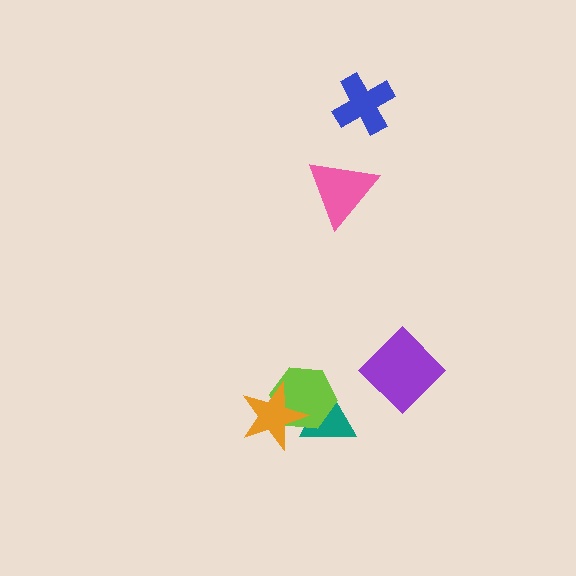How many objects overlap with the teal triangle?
2 objects overlap with the teal triangle.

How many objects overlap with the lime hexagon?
2 objects overlap with the lime hexagon.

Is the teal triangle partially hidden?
Yes, it is partially covered by another shape.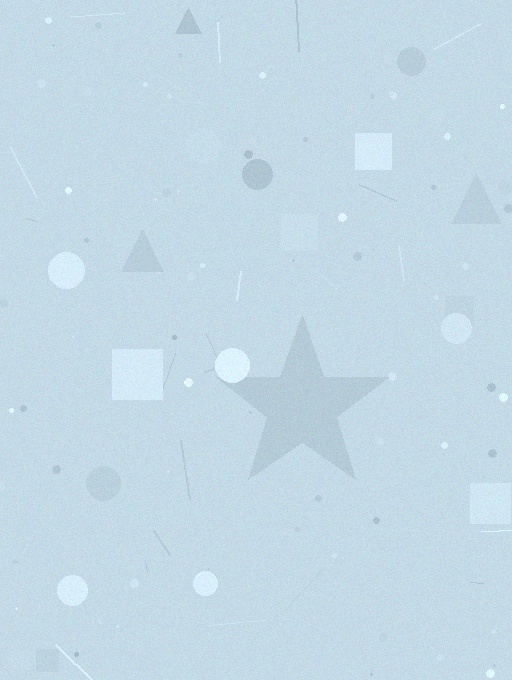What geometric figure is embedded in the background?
A star is embedded in the background.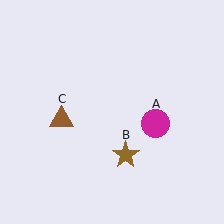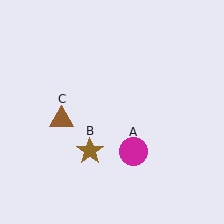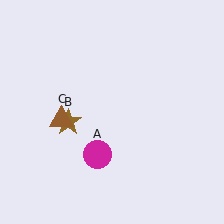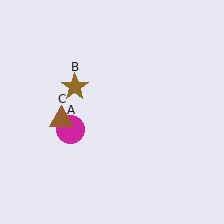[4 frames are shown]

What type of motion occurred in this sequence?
The magenta circle (object A), brown star (object B) rotated clockwise around the center of the scene.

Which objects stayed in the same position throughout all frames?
Brown triangle (object C) remained stationary.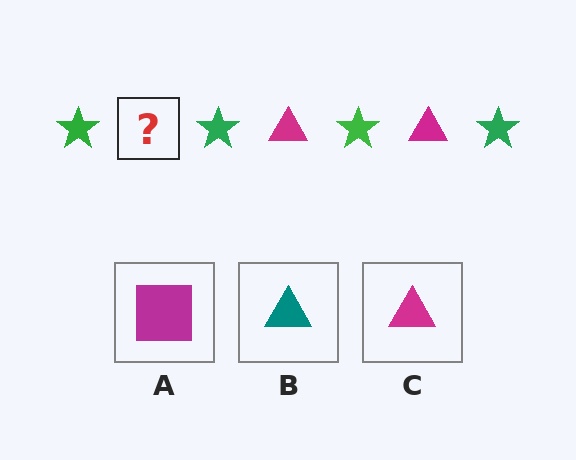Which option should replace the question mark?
Option C.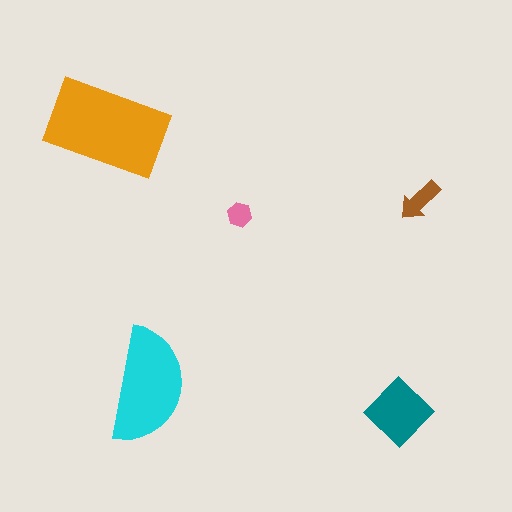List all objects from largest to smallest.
The orange rectangle, the cyan semicircle, the teal diamond, the brown arrow, the pink hexagon.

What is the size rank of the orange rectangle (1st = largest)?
1st.